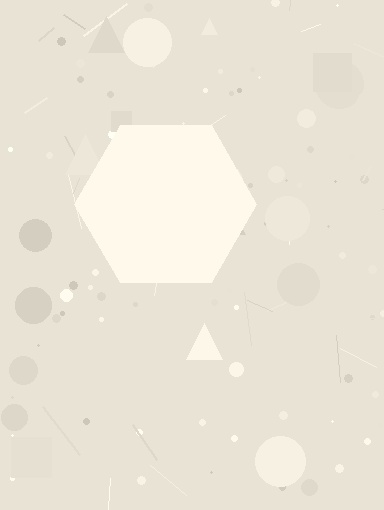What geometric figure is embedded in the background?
A hexagon is embedded in the background.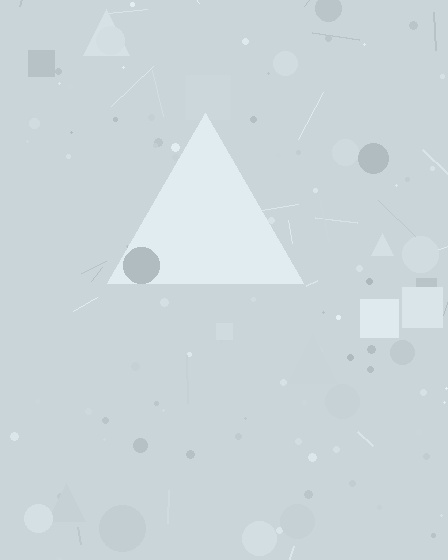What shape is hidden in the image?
A triangle is hidden in the image.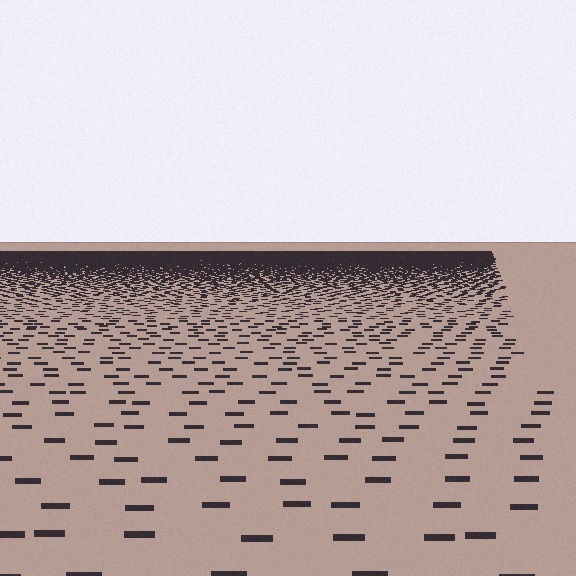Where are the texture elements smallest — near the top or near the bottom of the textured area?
Near the top.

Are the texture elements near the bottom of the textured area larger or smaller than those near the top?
Larger. Near the bottom, elements are closer to the viewer and appear at a bigger on-screen size.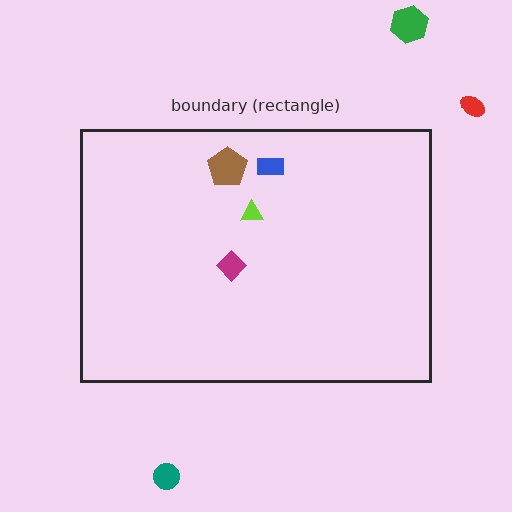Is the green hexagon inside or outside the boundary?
Outside.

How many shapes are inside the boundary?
4 inside, 3 outside.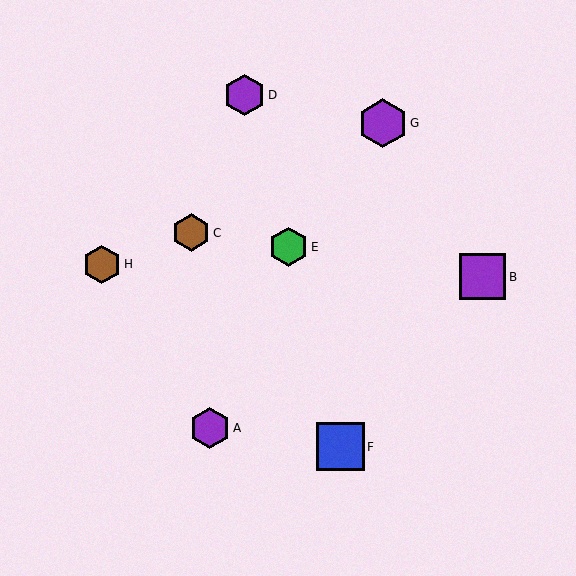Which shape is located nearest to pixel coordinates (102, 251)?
The brown hexagon (labeled H) at (102, 264) is nearest to that location.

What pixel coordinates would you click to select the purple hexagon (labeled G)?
Click at (383, 123) to select the purple hexagon G.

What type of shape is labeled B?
Shape B is a purple square.